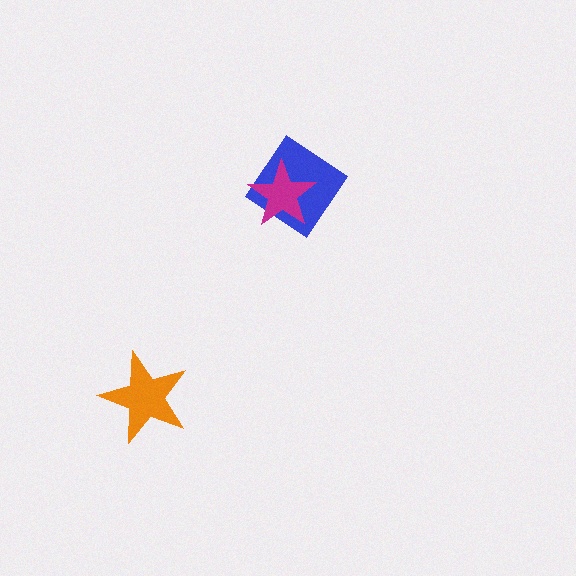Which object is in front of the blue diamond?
The magenta star is in front of the blue diamond.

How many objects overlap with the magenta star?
1 object overlaps with the magenta star.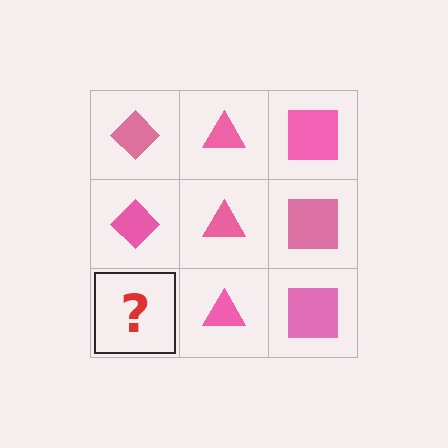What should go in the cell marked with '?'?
The missing cell should contain a pink diamond.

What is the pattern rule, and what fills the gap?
The rule is that each column has a consistent shape. The gap should be filled with a pink diamond.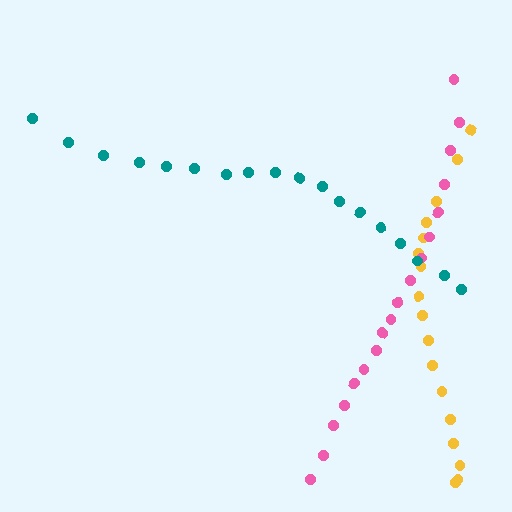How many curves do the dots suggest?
There are 3 distinct paths.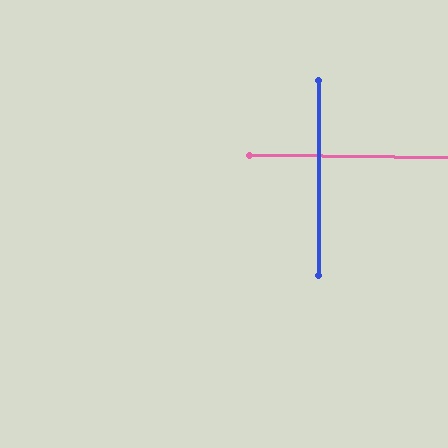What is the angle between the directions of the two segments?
Approximately 89 degrees.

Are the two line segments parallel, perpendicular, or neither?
Perpendicular — they meet at approximately 89°.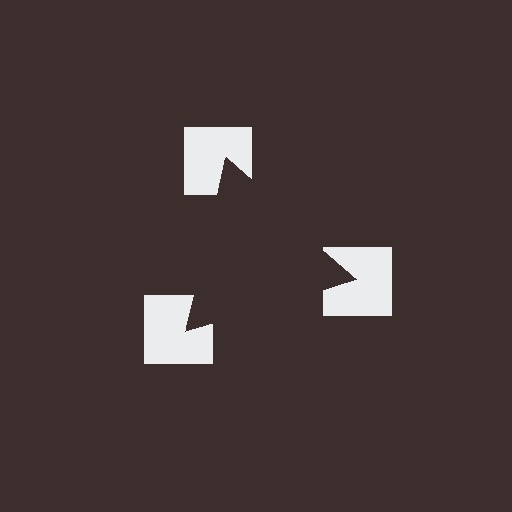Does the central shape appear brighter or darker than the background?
It typically appears slightly darker than the background, even though no actual brightness change is drawn.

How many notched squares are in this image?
There are 3 — one at each vertex of the illusory triangle.